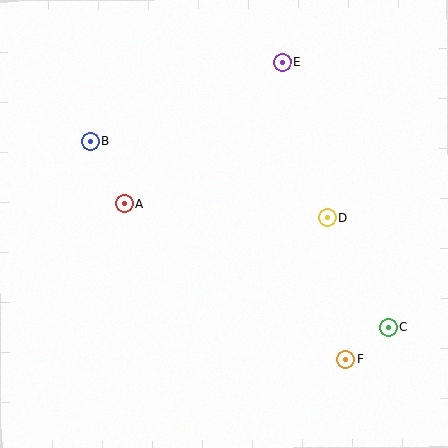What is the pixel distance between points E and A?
The distance between E and A is 212 pixels.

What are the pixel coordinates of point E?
Point E is at (282, 62).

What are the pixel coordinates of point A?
Point A is at (124, 203).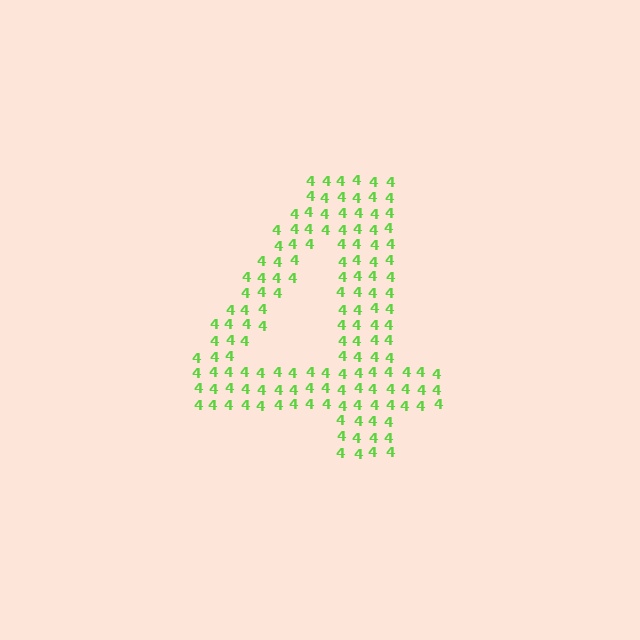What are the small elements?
The small elements are digit 4's.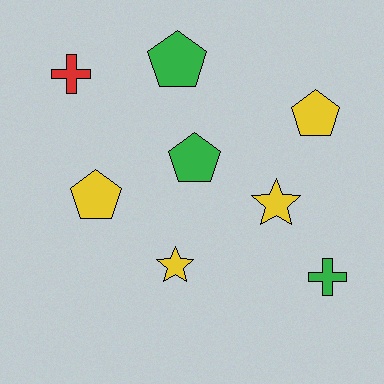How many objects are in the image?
There are 8 objects.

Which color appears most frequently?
Yellow, with 4 objects.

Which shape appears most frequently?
Pentagon, with 4 objects.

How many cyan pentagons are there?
There are no cyan pentagons.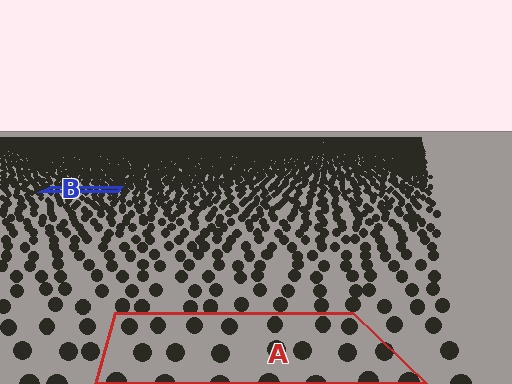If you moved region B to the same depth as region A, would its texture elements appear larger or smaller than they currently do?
They would appear larger. At a closer depth, the same texture elements are projected at a bigger on-screen size.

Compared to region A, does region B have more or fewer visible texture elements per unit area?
Region B has more texture elements per unit area — they are packed more densely because it is farther away.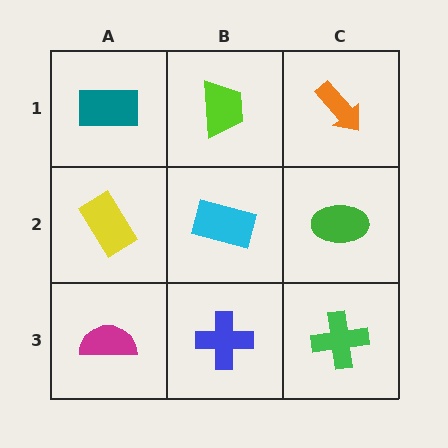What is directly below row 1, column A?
A yellow rectangle.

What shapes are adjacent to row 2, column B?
A lime trapezoid (row 1, column B), a blue cross (row 3, column B), a yellow rectangle (row 2, column A), a green ellipse (row 2, column C).